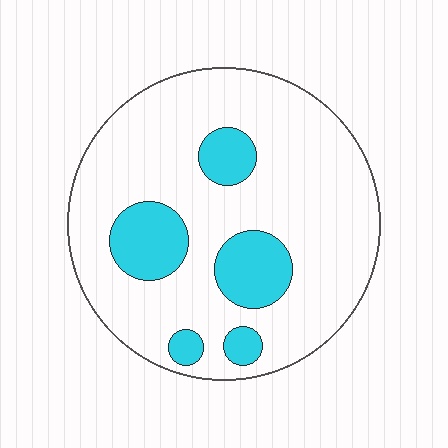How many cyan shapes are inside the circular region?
5.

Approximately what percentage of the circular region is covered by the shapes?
Approximately 20%.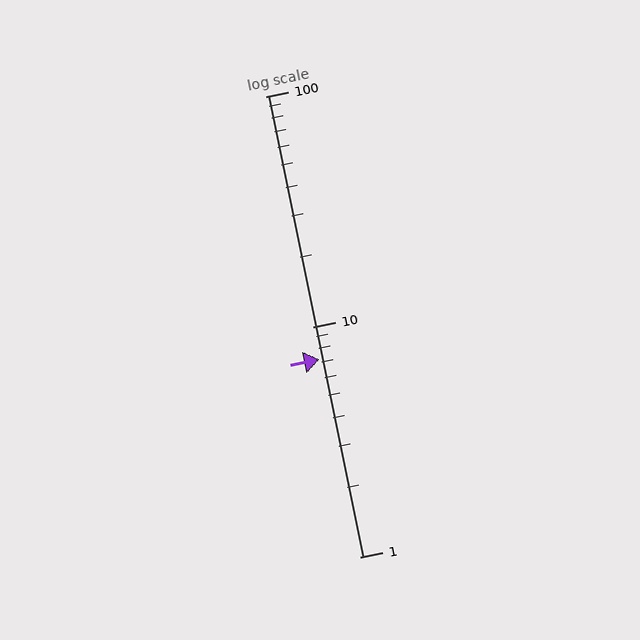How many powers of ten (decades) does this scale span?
The scale spans 2 decades, from 1 to 100.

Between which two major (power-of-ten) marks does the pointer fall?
The pointer is between 1 and 10.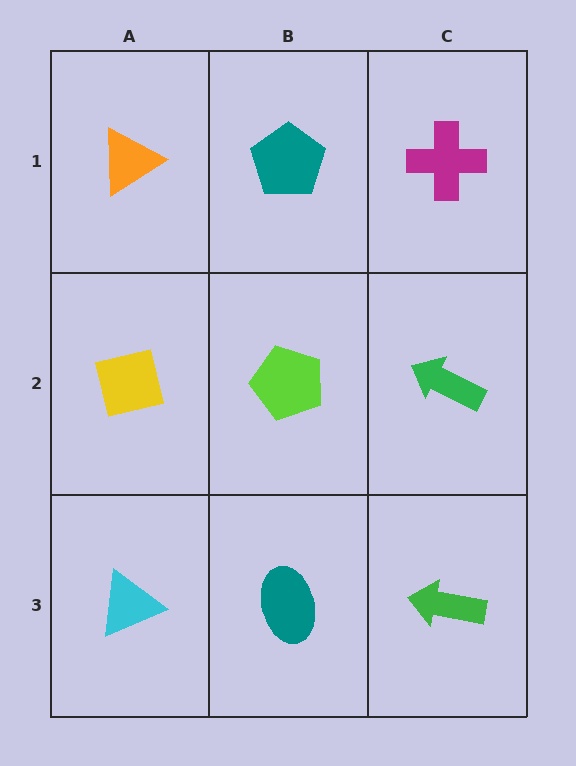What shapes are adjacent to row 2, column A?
An orange triangle (row 1, column A), a cyan triangle (row 3, column A), a lime pentagon (row 2, column B).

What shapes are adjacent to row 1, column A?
A yellow square (row 2, column A), a teal pentagon (row 1, column B).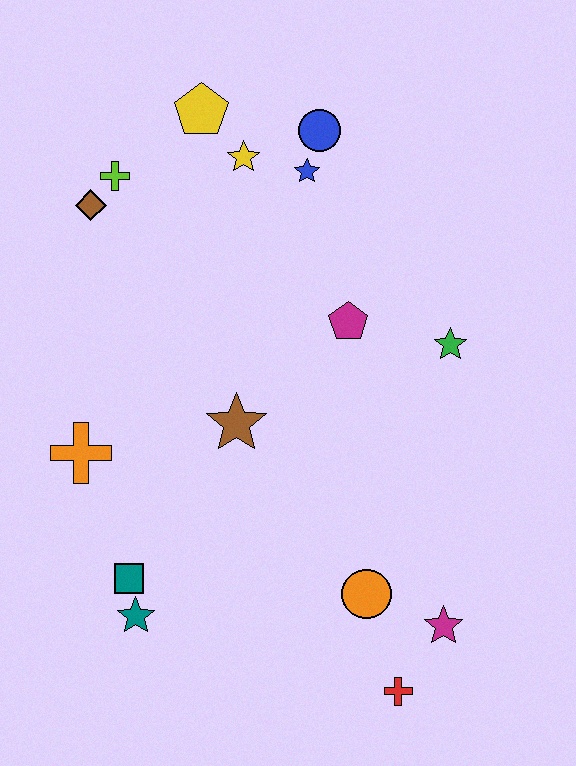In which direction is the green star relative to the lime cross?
The green star is to the right of the lime cross.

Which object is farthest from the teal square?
The blue circle is farthest from the teal square.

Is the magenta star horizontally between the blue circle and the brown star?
No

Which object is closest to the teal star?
The teal square is closest to the teal star.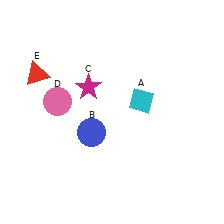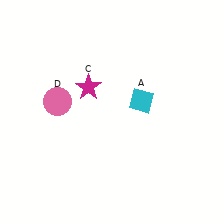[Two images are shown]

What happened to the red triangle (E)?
The red triangle (E) was removed in Image 2. It was in the top-left area of Image 1.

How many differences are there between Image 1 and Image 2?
There are 2 differences between the two images.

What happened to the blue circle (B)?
The blue circle (B) was removed in Image 2. It was in the bottom-left area of Image 1.